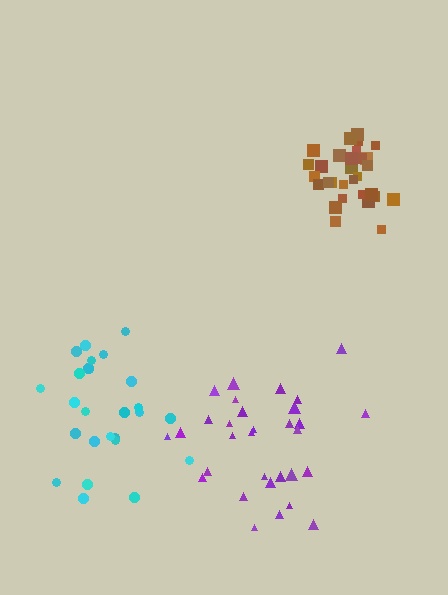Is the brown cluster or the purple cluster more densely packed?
Brown.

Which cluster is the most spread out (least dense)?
Cyan.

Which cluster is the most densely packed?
Brown.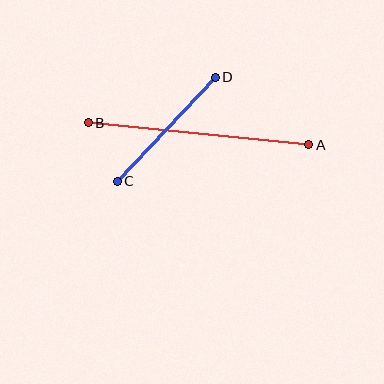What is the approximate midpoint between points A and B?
The midpoint is at approximately (198, 134) pixels.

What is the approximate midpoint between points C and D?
The midpoint is at approximately (166, 129) pixels.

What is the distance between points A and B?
The distance is approximately 222 pixels.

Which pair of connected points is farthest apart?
Points A and B are farthest apart.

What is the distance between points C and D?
The distance is approximately 143 pixels.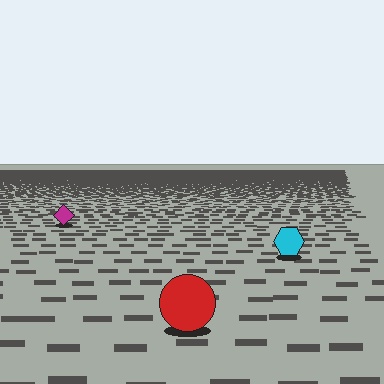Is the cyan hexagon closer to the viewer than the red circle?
No. The red circle is closer — you can tell from the texture gradient: the ground texture is coarser near it.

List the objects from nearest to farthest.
From nearest to farthest: the red circle, the cyan hexagon, the magenta diamond.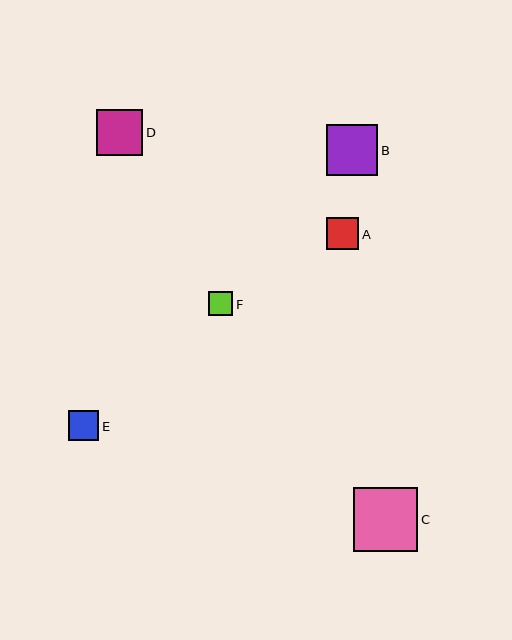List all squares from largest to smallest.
From largest to smallest: C, B, D, A, E, F.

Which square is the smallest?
Square F is the smallest with a size of approximately 24 pixels.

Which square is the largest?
Square C is the largest with a size of approximately 64 pixels.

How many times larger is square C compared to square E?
Square C is approximately 2.1 times the size of square E.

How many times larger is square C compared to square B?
Square C is approximately 1.2 times the size of square B.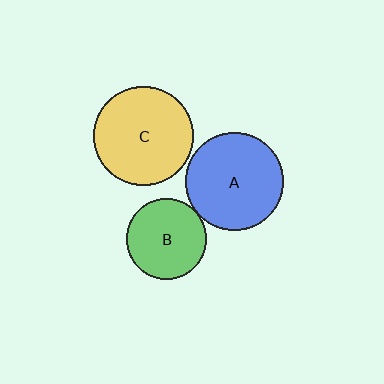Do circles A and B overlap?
Yes.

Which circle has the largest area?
Circle C (yellow).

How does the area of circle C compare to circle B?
Approximately 1.5 times.